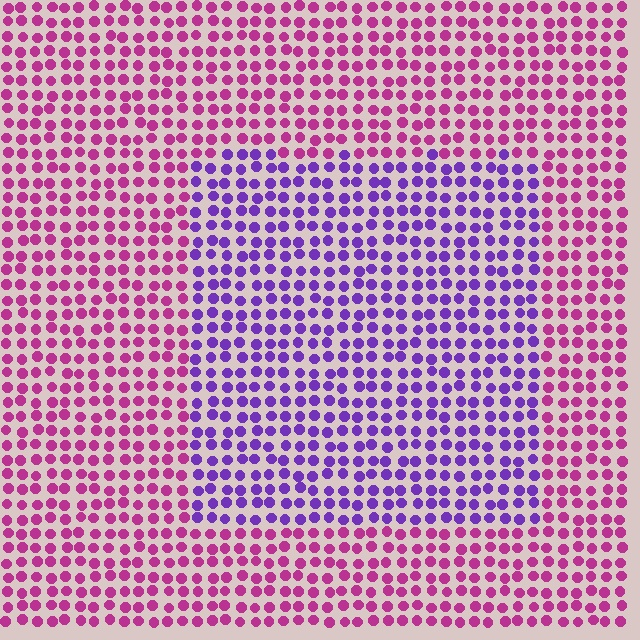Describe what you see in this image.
The image is filled with small magenta elements in a uniform arrangement. A rectangle-shaped region is visible where the elements are tinted to a slightly different hue, forming a subtle color boundary.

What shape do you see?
I see a rectangle.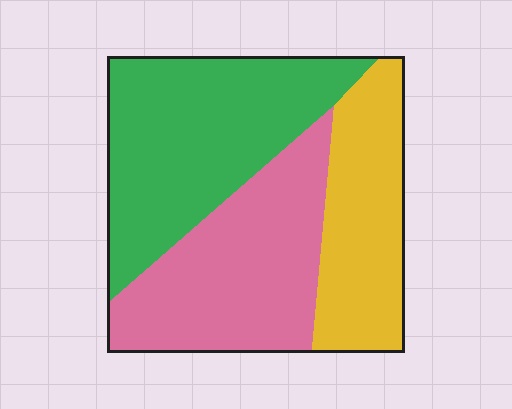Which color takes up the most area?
Green, at roughly 40%.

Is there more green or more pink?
Green.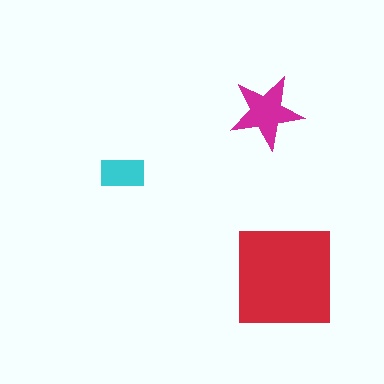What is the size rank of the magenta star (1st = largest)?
2nd.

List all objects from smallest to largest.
The cyan rectangle, the magenta star, the red square.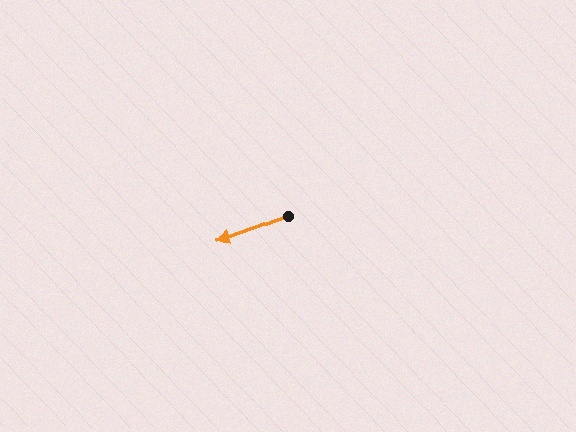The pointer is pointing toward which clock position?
Roughly 8 o'clock.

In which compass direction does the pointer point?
West.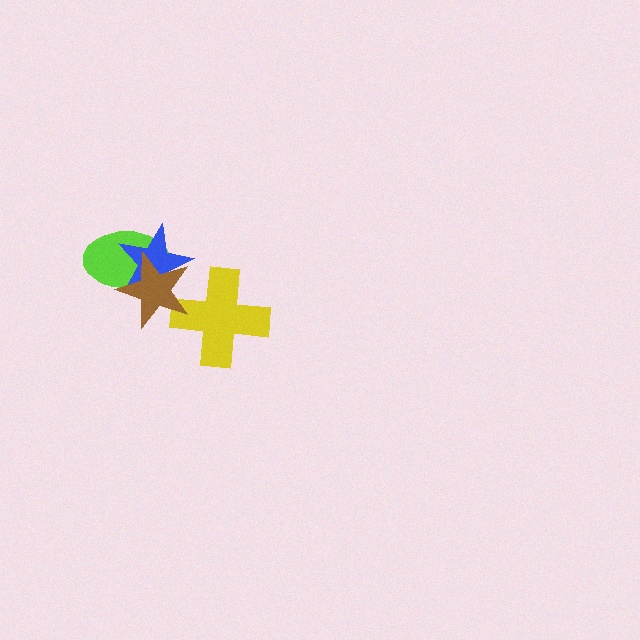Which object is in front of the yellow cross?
The brown star is in front of the yellow cross.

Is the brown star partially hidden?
No, no other shape covers it.